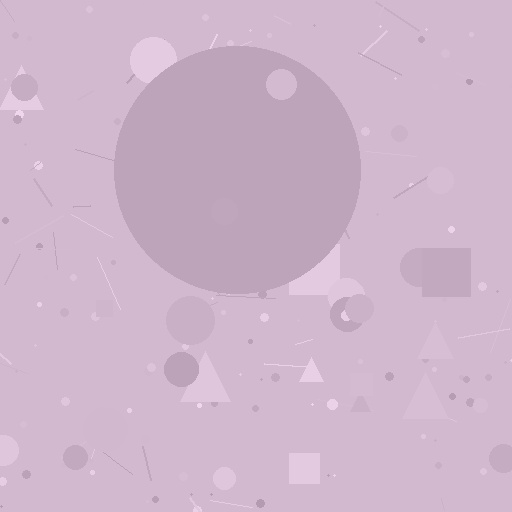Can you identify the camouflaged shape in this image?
The camouflaged shape is a circle.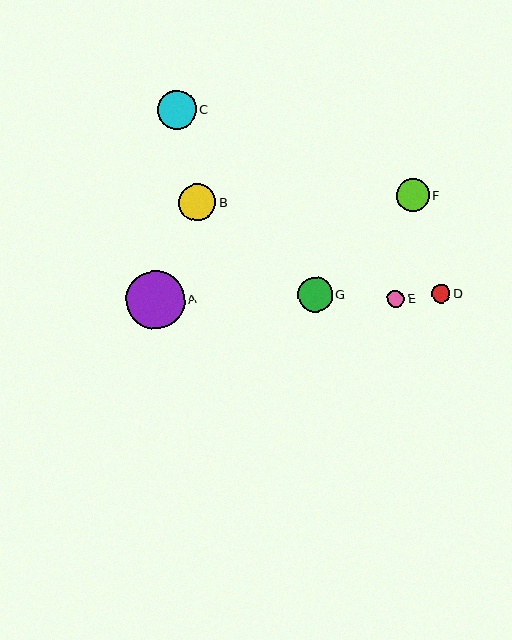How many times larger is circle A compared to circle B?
Circle A is approximately 1.6 times the size of circle B.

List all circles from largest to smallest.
From largest to smallest: A, C, B, G, F, D, E.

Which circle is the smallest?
Circle E is the smallest with a size of approximately 18 pixels.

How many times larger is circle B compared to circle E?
Circle B is approximately 2.1 times the size of circle E.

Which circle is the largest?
Circle A is the largest with a size of approximately 59 pixels.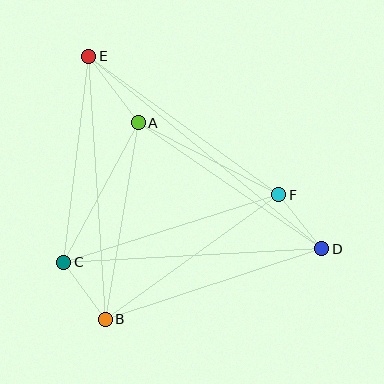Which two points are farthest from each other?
Points D and E are farthest from each other.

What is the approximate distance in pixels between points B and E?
The distance between B and E is approximately 263 pixels.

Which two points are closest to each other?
Points D and F are closest to each other.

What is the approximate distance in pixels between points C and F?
The distance between C and F is approximately 225 pixels.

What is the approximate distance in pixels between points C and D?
The distance between C and D is approximately 258 pixels.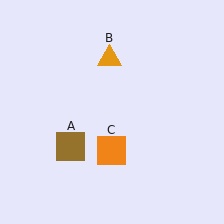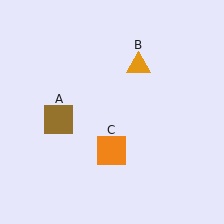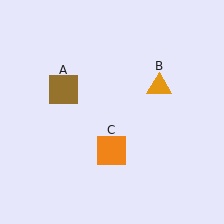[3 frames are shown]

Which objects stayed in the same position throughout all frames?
Orange square (object C) remained stationary.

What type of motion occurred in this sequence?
The brown square (object A), orange triangle (object B) rotated clockwise around the center of the scene.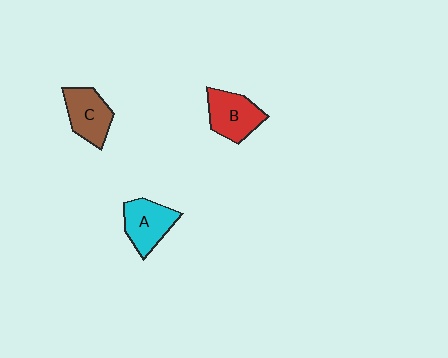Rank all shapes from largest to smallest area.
From largest to smallest: B (red), A (cyan), C (brown).